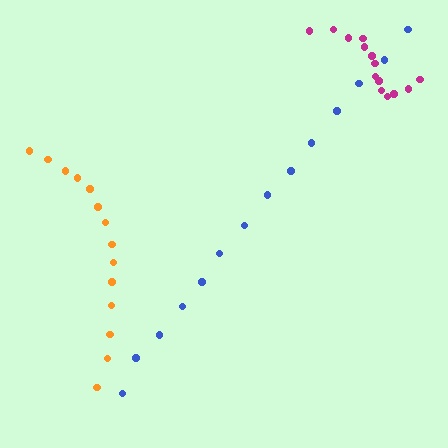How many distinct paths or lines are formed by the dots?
There are 3 distinct paths.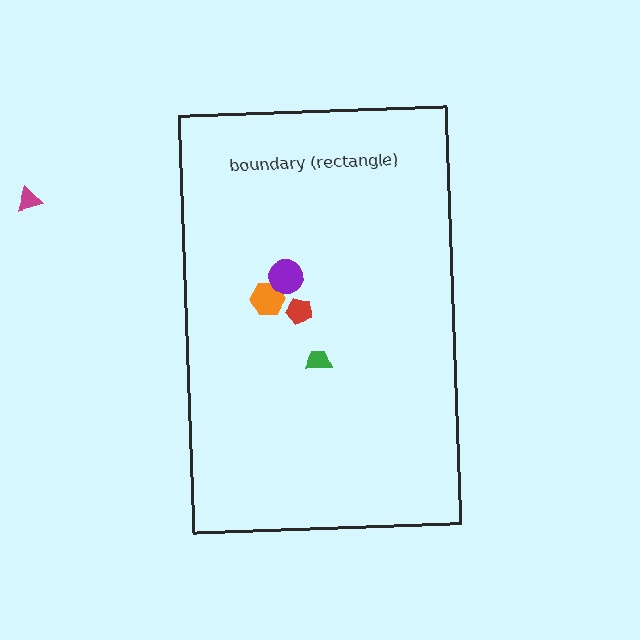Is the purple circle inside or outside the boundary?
Inside.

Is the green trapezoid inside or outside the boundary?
Inside.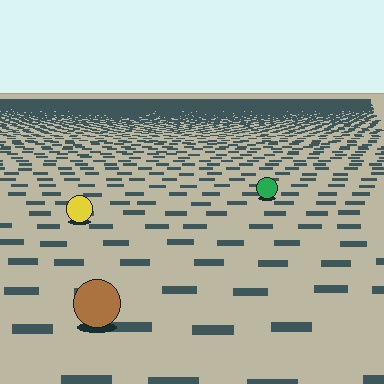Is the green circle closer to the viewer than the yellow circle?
No. The yellow circle is closer — you can tell from the texture gradient: the ground texture is coarser near it.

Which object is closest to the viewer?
The brown circle is closest. The texture marks near it are larger and more spread out.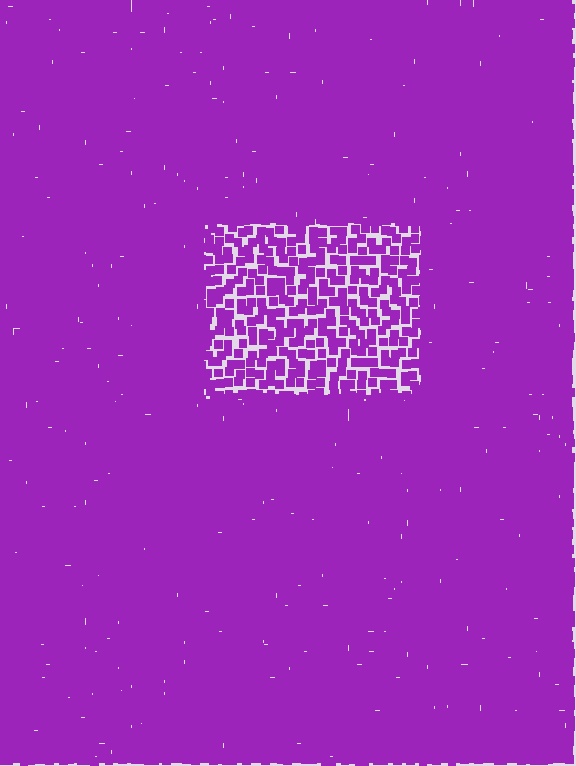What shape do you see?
I see a rectangle.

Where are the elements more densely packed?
The elements are more densely packed outside the rectangle boundary.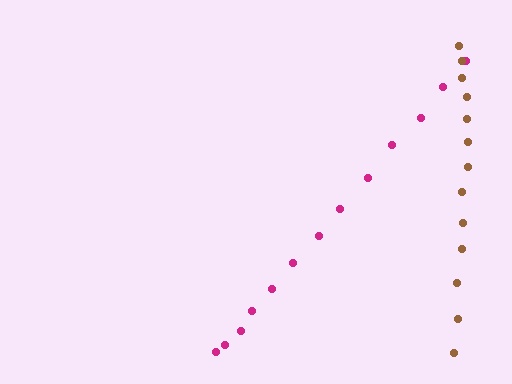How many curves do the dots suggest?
There are 2 distinct paths.